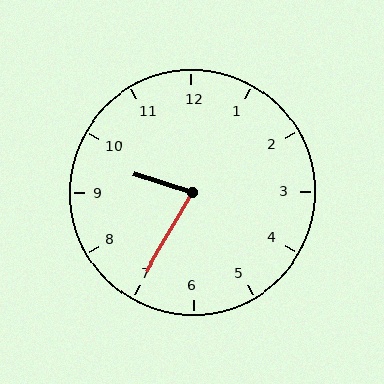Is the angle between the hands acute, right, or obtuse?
It is acute.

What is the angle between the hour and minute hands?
Approximately 78 degrees.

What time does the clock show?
9:35.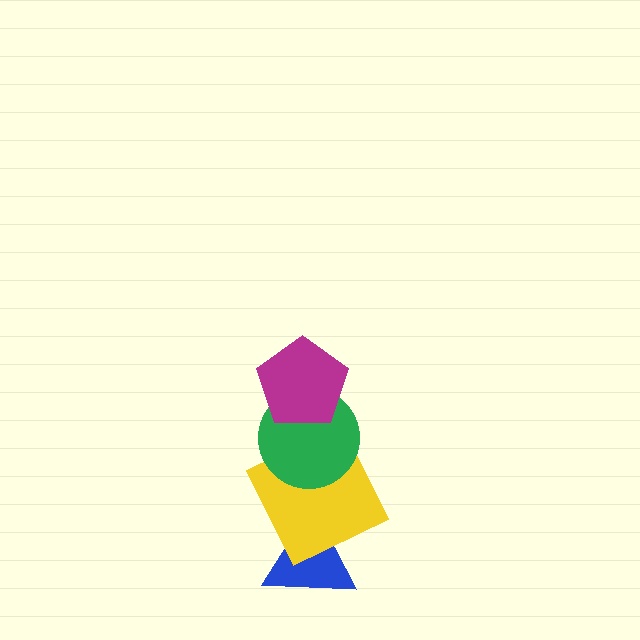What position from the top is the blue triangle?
The blue triangle is 4th from the top.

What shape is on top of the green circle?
The magenta pentagon is on top of the green circle.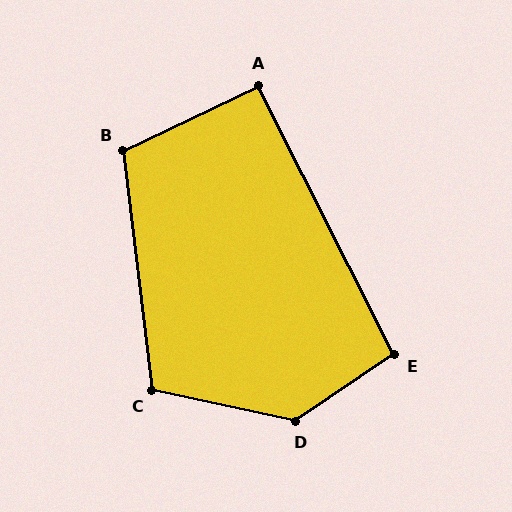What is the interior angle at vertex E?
Approximately 97 degrees (obtuse).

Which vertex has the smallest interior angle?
A, at approximately 92 degrees.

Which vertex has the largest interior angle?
D, at approximately 134 degrees.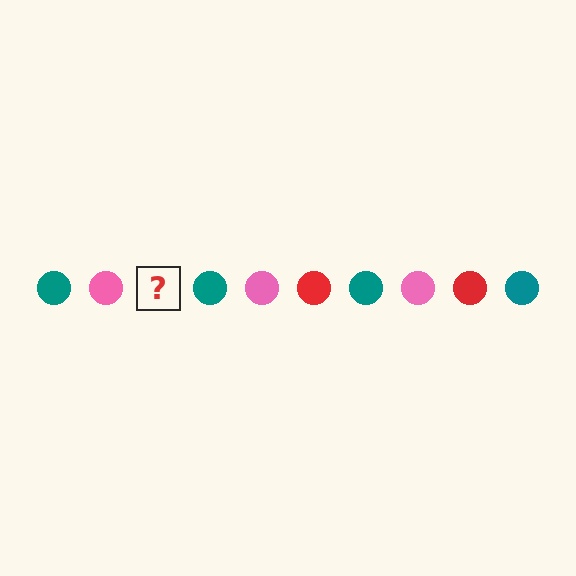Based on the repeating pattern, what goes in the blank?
The blank should be a red circle.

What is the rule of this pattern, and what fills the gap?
The rule is that the pattern cycles through teal, pink, red circles. The gap should be filled with a red circle.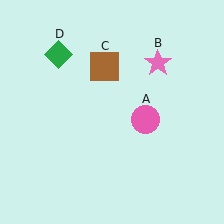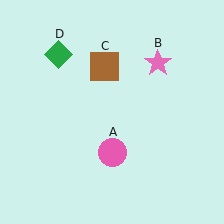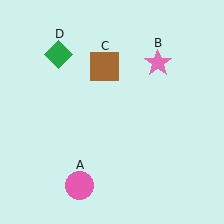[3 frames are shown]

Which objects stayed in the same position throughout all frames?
Pink star (object B) and brown square (object C) and green diamond (object D) remained stationary.